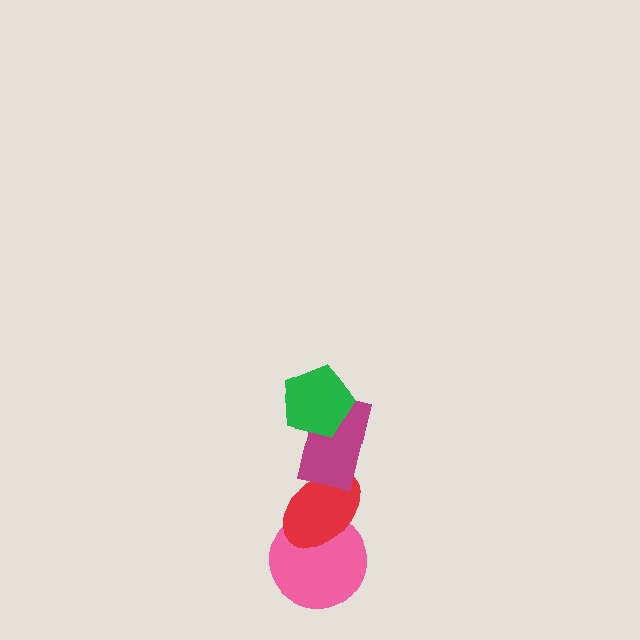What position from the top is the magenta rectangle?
The magenta rectangle is 2nd from the top.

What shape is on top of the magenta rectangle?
The green pentagon is on top of the magenta rectangle.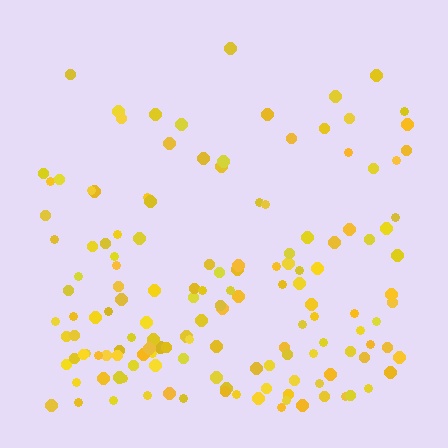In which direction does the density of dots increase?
From top to bottom, with the bottom side densest.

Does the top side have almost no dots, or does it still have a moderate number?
Still a moderate number, just noticeably fewer than the bottom.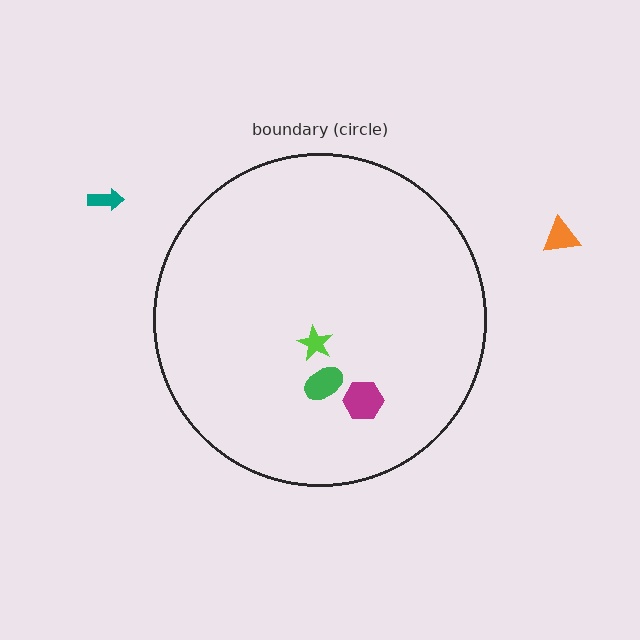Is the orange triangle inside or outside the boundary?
Outside.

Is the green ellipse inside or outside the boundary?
Inside.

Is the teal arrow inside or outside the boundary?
Outside.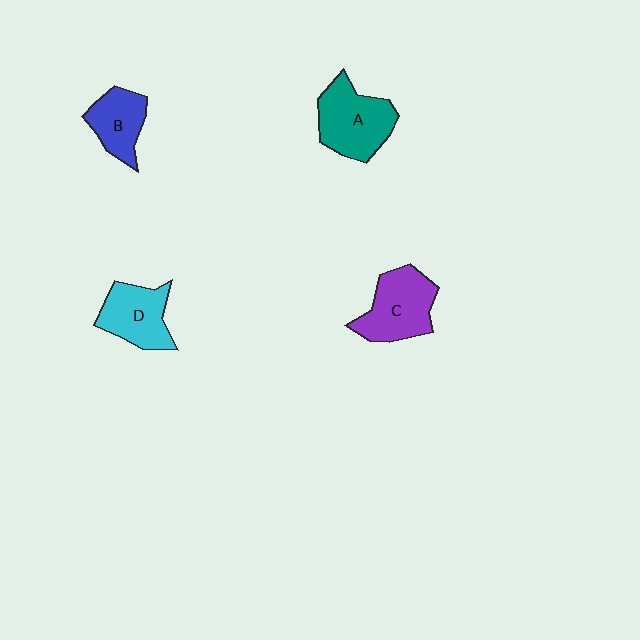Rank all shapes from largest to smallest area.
From largest to smallest: A (teal), C (purple), D (cyan), B (blue).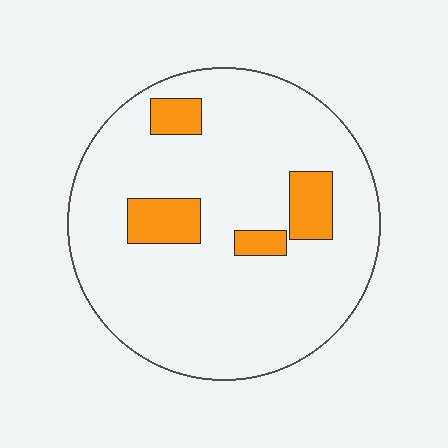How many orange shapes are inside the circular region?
4.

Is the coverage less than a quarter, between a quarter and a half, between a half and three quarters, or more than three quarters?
Less than a quarter.